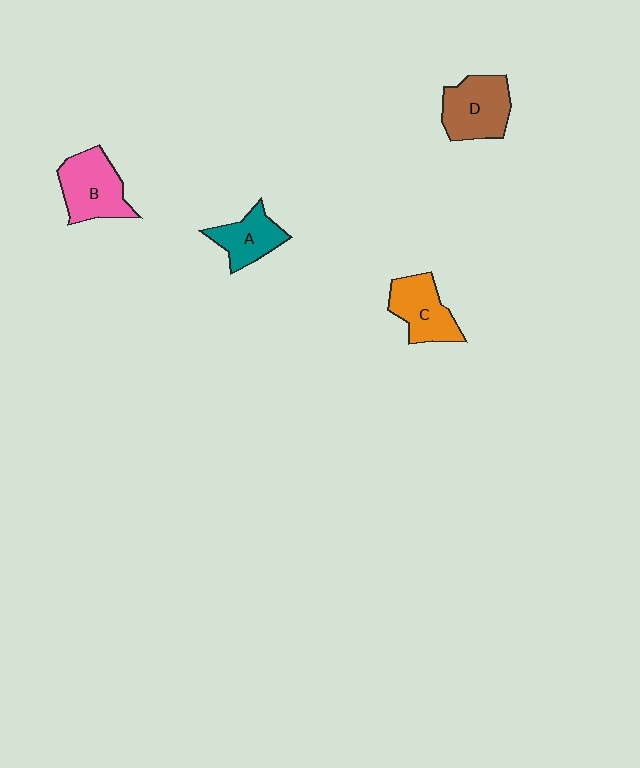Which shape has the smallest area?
Shape A (teal).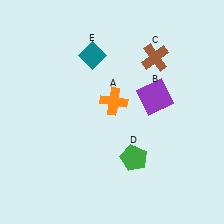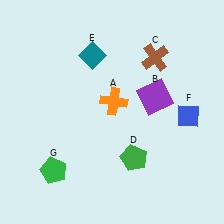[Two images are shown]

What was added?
A blue diamond (F), a green pentagon (G) were added in Image 2.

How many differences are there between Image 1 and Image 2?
There are 2 differences between the two images.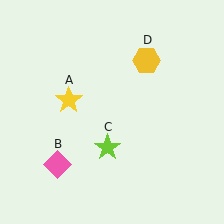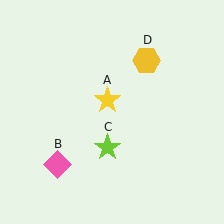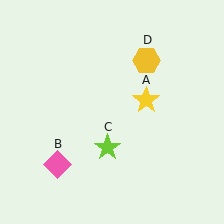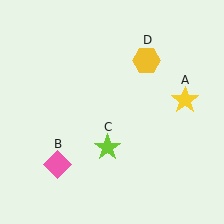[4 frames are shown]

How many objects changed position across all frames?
1 object changed position: yellow star (object A).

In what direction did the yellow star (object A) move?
The yellow star (object A) moved right.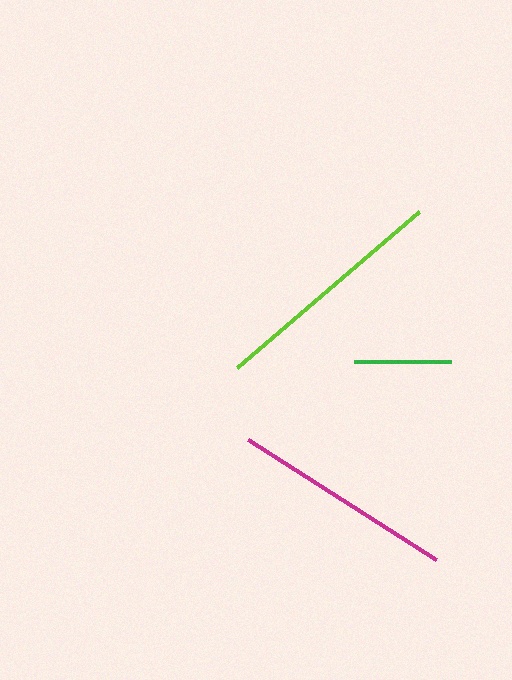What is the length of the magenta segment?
The magenta segment is approximately 222 pixels long.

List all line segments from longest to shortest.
From longest to shortest: lime, magenta, green.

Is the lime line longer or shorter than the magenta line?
The lime line is longer than the magenta line.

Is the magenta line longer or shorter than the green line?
The magenta line is longer than the green line.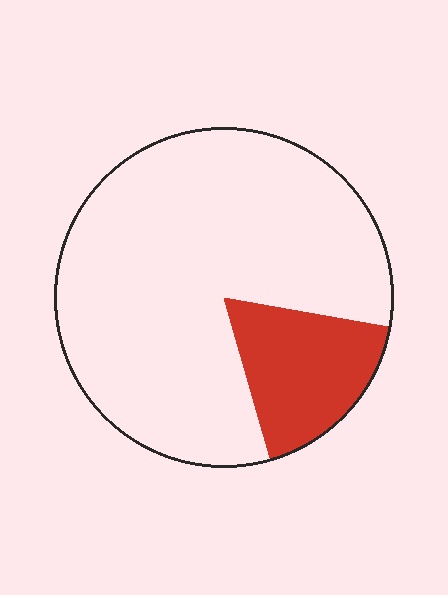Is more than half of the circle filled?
No.